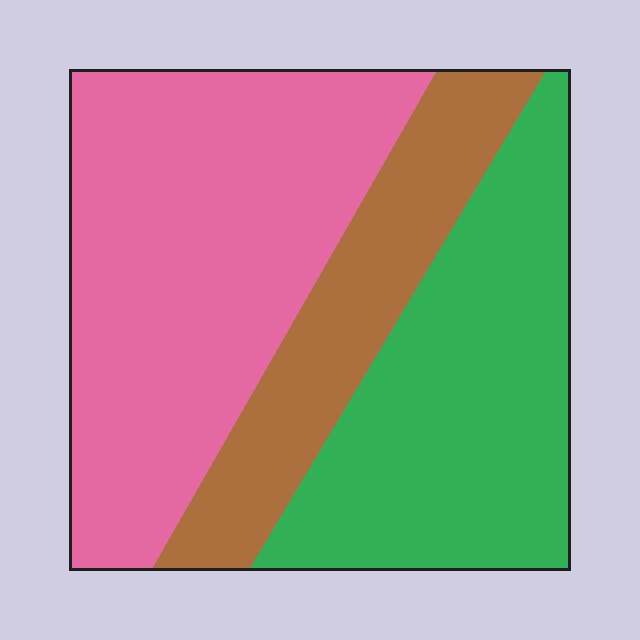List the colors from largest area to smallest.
From largest to smallest: pink, green, brown.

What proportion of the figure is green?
Green takes up about one third (1/3) of the figure.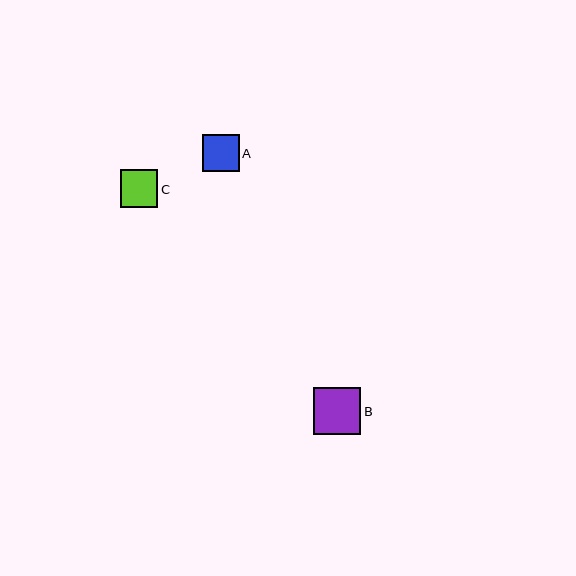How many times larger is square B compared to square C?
Square B is approximately 1.3 times the size of square C.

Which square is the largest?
Square B is the largest with a size of approximately 47 pixels.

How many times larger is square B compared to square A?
Square B is approximately 1.3 times the size of square A.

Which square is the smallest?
Square A is the smallest with a size of approximately 37 pixels.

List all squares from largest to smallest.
From largest to smallest: B, C, A.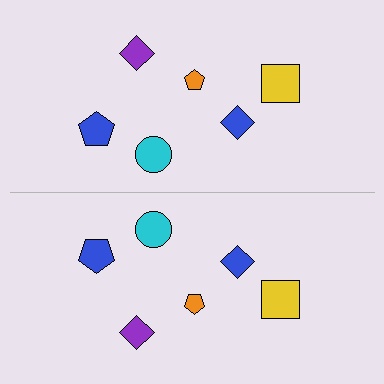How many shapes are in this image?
There are 12 shapes in this image.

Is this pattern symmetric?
Yes, this pattern has bilateral (reflection) symmetry.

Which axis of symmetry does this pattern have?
The pattern has a horizontal axis of symmetry running through the center of the image.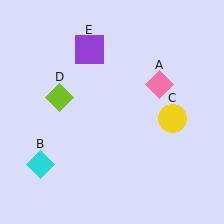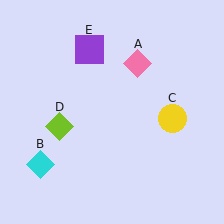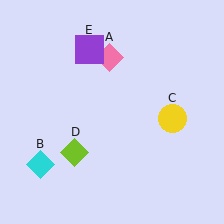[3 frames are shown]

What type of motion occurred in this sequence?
The pink diamond (object A), lime diamond (object D) rotated counterclockwise around the center of the scene.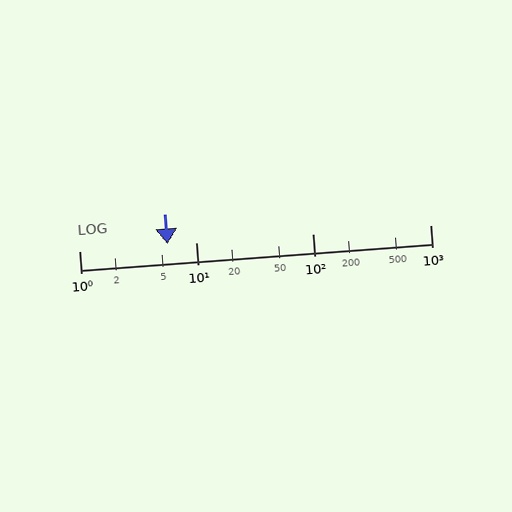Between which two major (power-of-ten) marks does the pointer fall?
The pointer is between 1 and 10.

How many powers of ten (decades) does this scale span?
The scale spans 3 decades, from 1 to 1000.